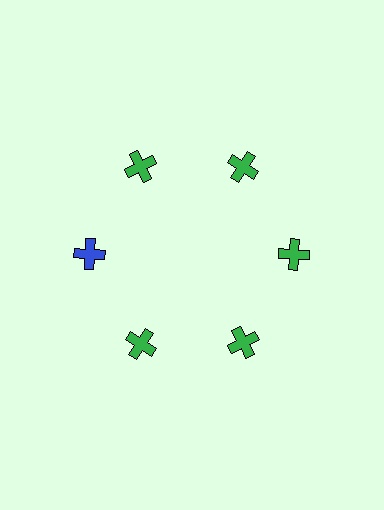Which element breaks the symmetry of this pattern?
The blue cross at roughly the 9 o'clock position breaks the symmetry. All other shapes are green crosses.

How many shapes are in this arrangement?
There are 6 shapes arranged in a ring pattern.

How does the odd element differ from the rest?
It has a different color: blue instead of green.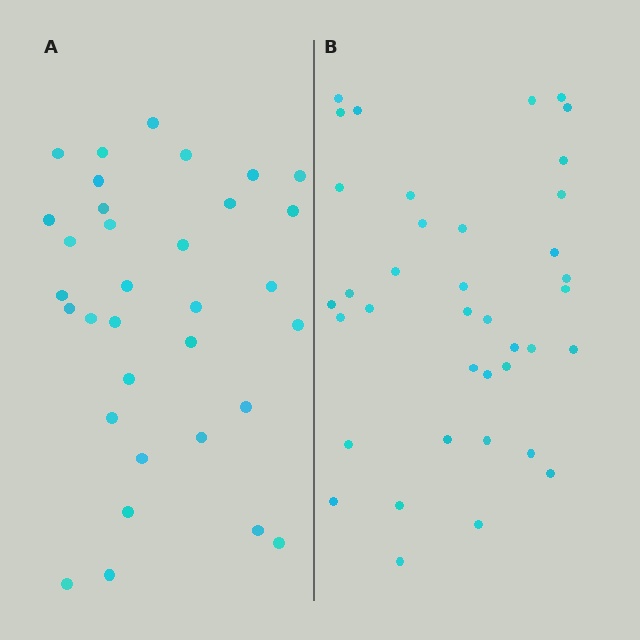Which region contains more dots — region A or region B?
Region B (the right region) has more dots.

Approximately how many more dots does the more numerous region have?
Region B has about 5 more dots than region A.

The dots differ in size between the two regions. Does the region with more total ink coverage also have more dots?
No. Region A has more total ink coverage because its dots are larger, but region B actually contains more individual dots. Total area can be misleading — the number of items is what matters here.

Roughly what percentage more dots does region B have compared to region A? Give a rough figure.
About 15% more.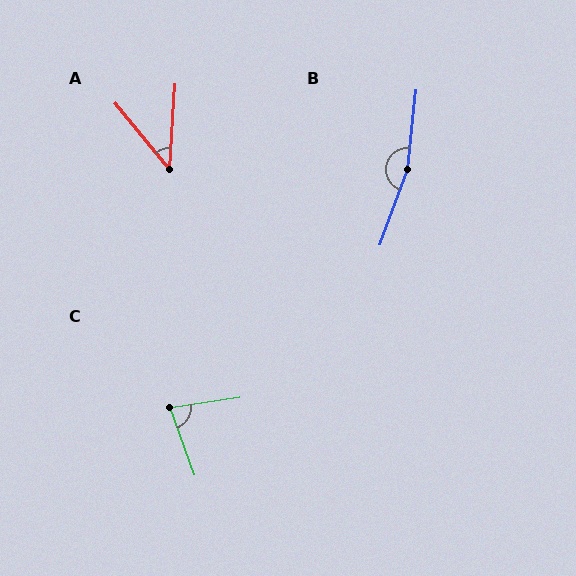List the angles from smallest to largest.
A (43°), C (79°), B (166°).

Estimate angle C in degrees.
Approximately 79 degrees.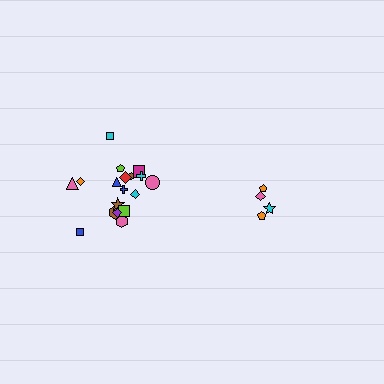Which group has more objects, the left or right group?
The left group.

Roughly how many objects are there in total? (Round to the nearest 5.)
Roughly 20 objects in total.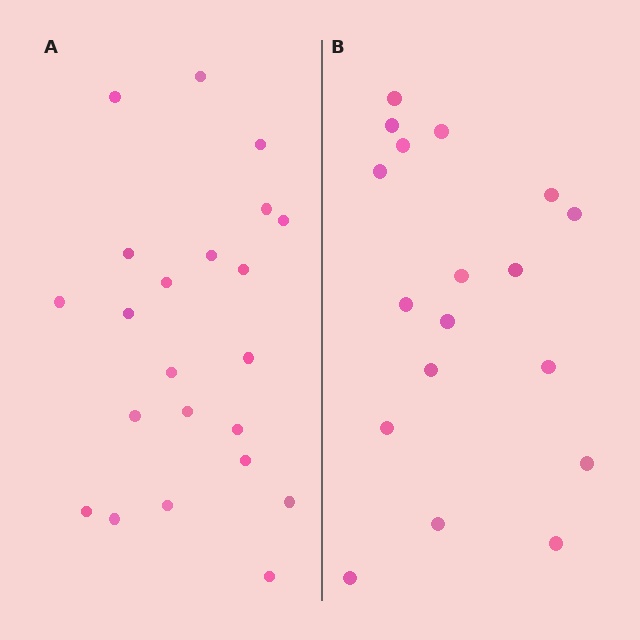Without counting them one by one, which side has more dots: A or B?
Region A (the left region) has more dots.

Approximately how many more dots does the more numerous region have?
Region A has about 4 more dots than region B.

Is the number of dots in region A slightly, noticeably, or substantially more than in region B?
Region A has only slightly more — the two regions are fairly close. The ratio is roughly 1.2 to 1.